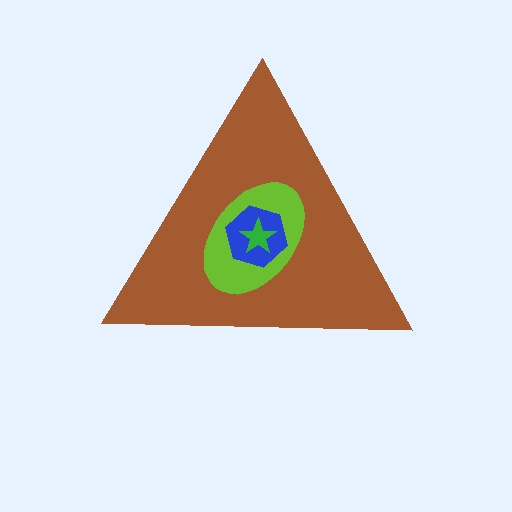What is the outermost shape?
The brown triangle.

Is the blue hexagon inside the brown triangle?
Yes.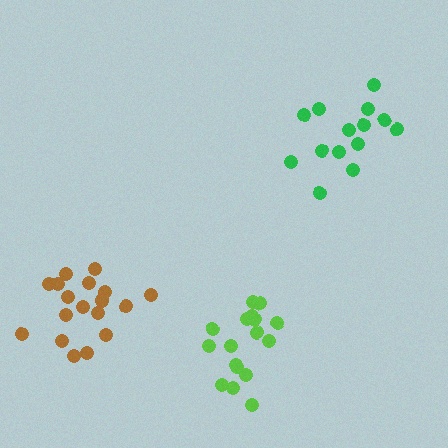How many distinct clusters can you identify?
There are 3 distinct clusters.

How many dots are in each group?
Group 1: 14 dots, Group 2: 17 dots, Group 3: 19 dots (50 total).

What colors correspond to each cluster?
The clusters are colored: green, lime, brown.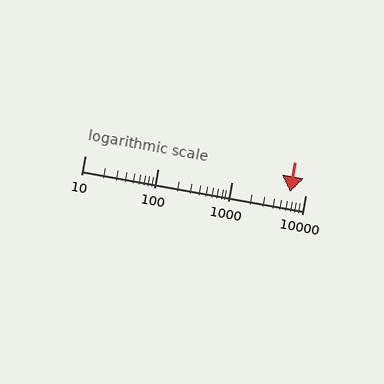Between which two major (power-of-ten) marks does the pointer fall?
The pointer is between 1000 and 10000.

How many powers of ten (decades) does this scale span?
The scale spans 3 decades, from 10 to 10000.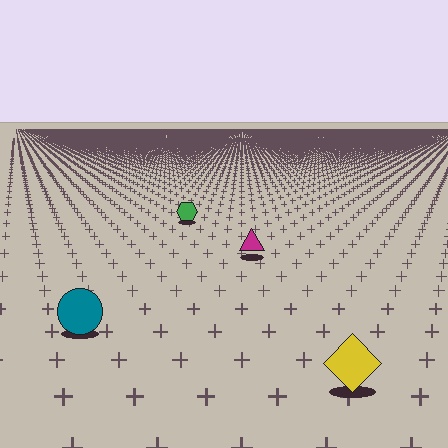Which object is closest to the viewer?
The yellow diamond is closest. The texture marks near it are larger and more spread out.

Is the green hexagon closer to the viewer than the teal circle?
No. The teal circle is closer — you can tell from the texture gradient: the ground texture is coarser near it.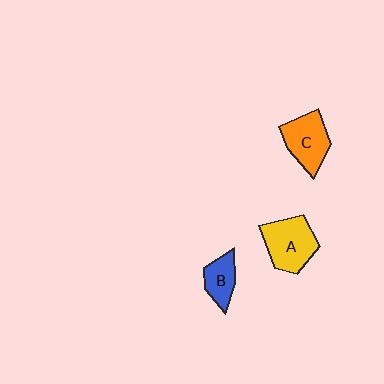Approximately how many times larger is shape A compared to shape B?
Approximately 1.7 times.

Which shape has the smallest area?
Shape B (blue).